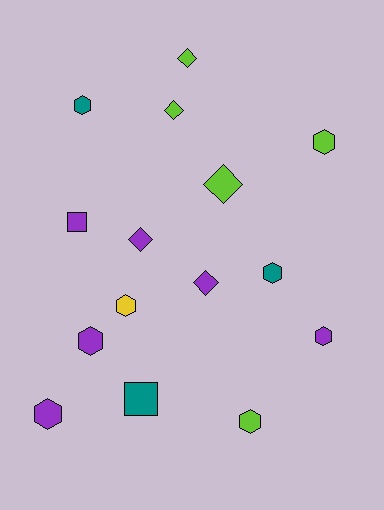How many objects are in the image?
There are 15 objects.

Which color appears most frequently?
Purple, with 6 objects.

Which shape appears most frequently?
Hexagon, with 8 objects.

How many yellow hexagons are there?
There is 1 yellow hexagon.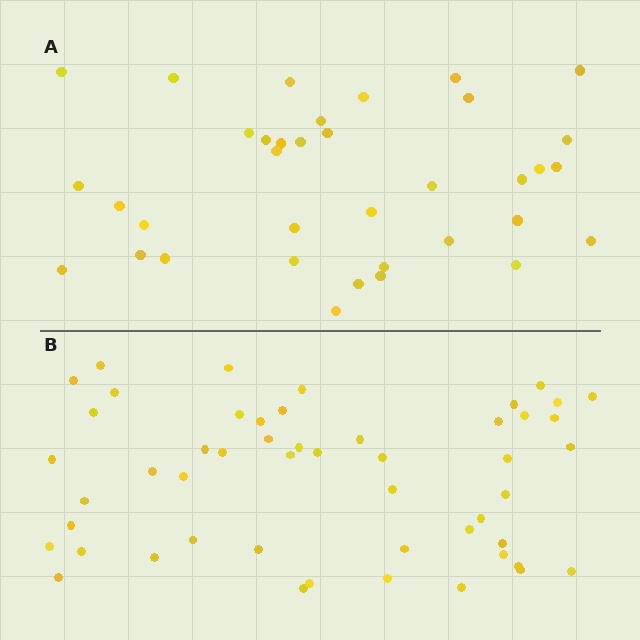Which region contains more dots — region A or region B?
Region B (the bottom region) has more dots.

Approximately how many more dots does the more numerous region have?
Region B has approximately 15 more dots than region A.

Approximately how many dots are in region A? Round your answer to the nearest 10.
About 40 dots. (The exact count is 36, which rounds to 40.)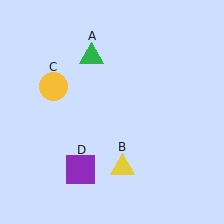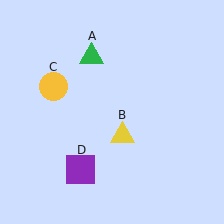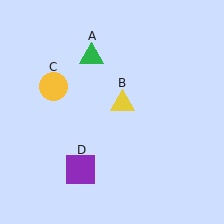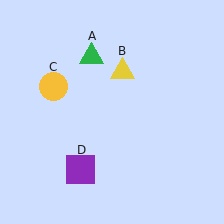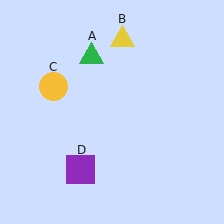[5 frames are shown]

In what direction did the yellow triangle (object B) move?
The yellow triangle (object B) moved up.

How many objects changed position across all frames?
1 object changed position: yellow triangle (object B).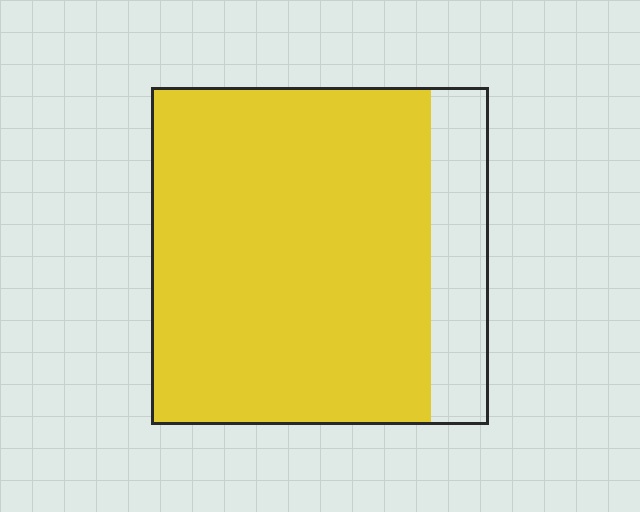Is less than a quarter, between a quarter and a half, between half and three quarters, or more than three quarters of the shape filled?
More than three quarters.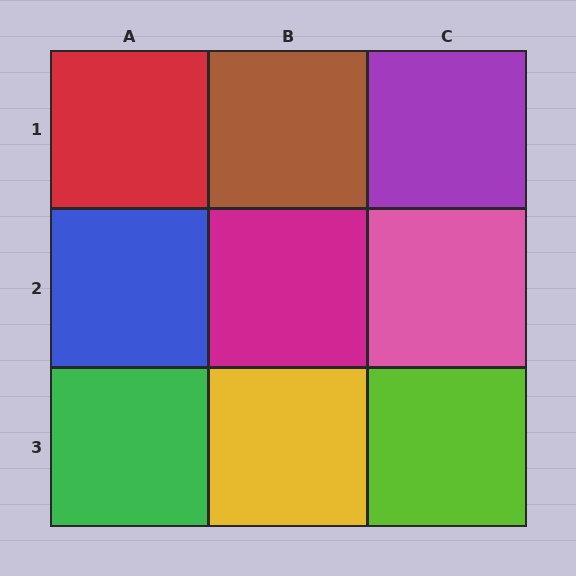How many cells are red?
1 cell is red.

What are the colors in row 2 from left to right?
Blue, magenta, pink.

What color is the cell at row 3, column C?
Lime.